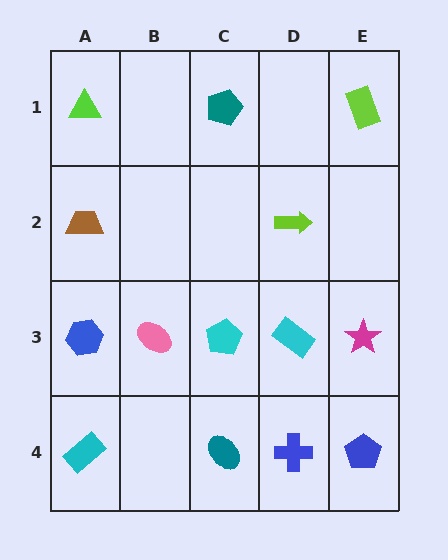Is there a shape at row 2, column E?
No, that cell is empty.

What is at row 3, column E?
A magenta star.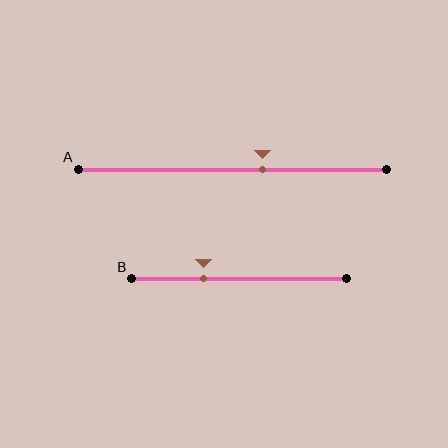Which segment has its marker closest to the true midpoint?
Segment A has its marker closest to the true midpoint.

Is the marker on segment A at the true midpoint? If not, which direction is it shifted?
No, the marker on segment A is shifted to the right by about 10% of the segment length.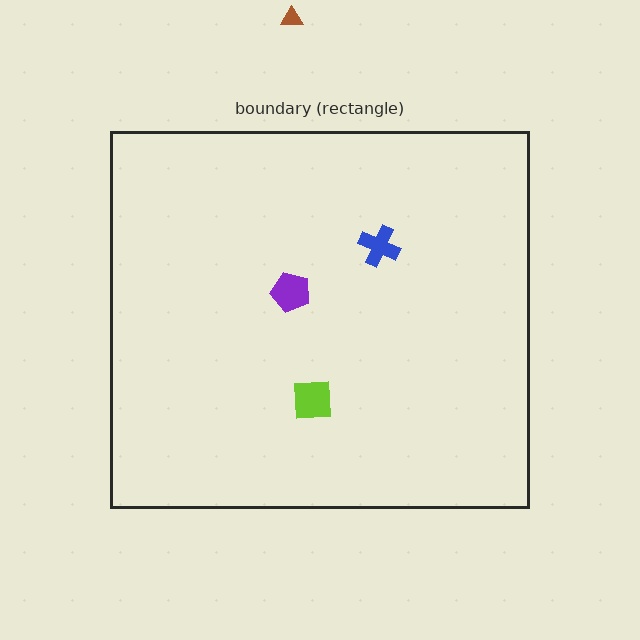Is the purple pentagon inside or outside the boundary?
Inside.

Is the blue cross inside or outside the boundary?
Inside.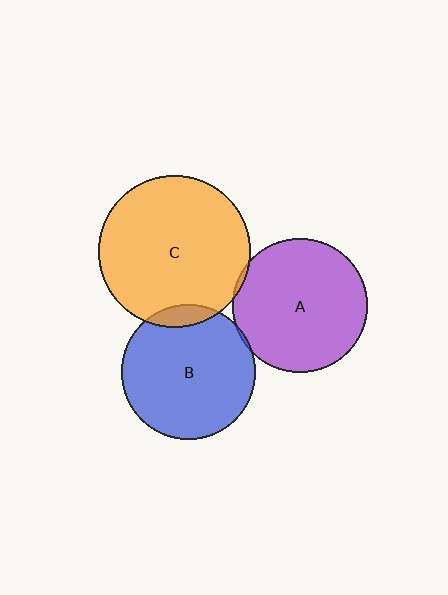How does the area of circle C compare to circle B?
Approximately 1.3 times.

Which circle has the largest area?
Circle C (orange).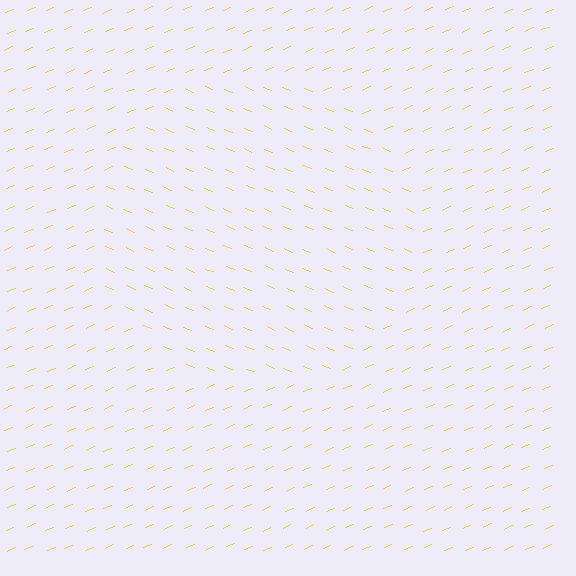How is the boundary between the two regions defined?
The boundary is defined purely by a change in line orientation (approximately 45 degrees difference). All lines are the same color and thickness.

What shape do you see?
I see a circle.